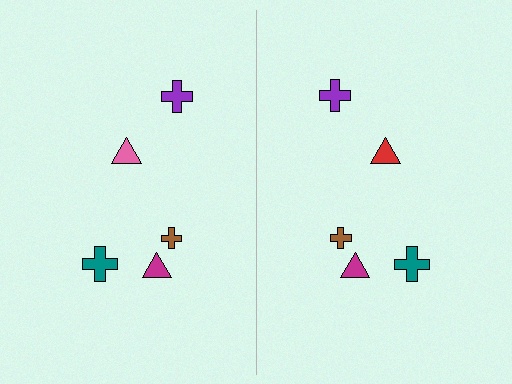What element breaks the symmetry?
The red triangle on the right side breaks the symmetry — its mirror counterpart is pink.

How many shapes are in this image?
There are 10 shapes in this image.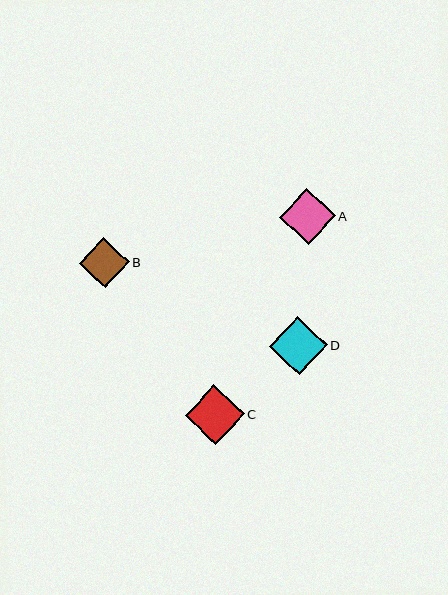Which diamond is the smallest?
Diamond B is the smallest with a size of approximately 50 pixels.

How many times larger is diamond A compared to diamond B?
Diamond A is approximately 1.1 times the size of diamond B.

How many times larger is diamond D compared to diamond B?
Diamond D is approximately 1.2 times the size of diamond B.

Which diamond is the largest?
Diamond C is the largest with a size of approximately 59 pixels.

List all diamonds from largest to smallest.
From largest to smallest: C, D, A, B.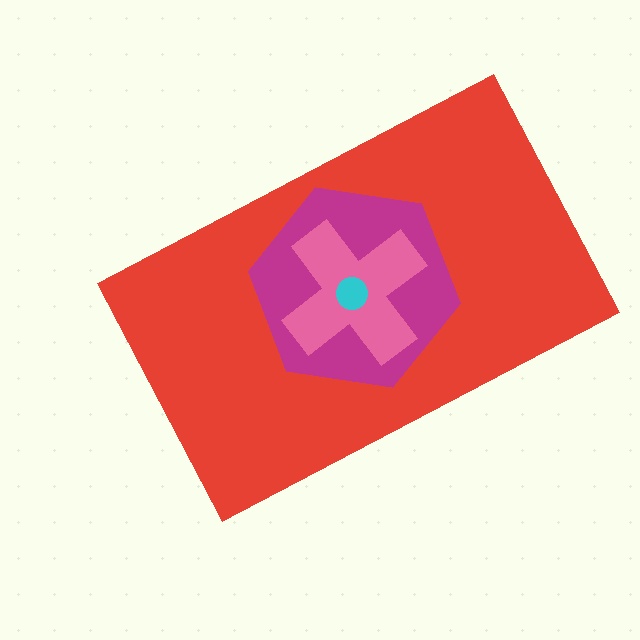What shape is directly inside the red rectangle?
The magenta hexagon.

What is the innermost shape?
The cyan circle.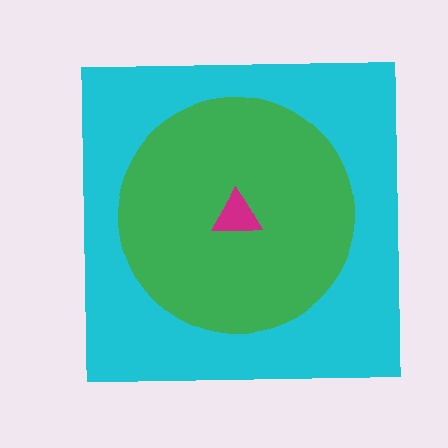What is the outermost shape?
The cyan square.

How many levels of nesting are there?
3.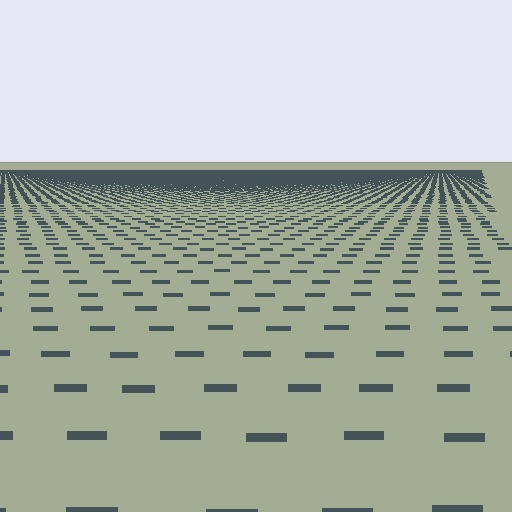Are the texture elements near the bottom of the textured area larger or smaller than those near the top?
Larger. Near the bottom, elements are closer to the viewer and appear at a bigger on-screen size.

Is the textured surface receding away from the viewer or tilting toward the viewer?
The surface is receding away from the viewer. Texture elements get smaller and denser toward the top.